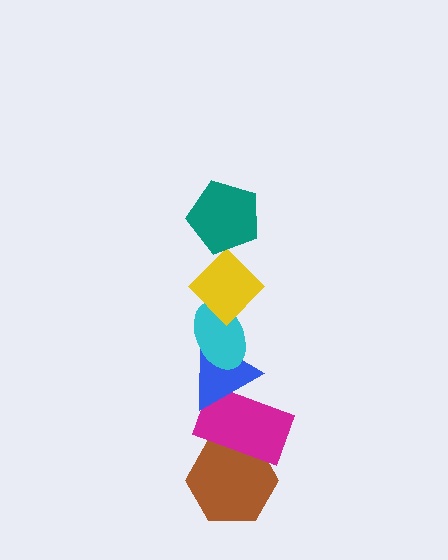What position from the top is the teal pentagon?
The teal pentagon is 1st from the top.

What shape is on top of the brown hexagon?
The magenta rectangle is on top of the brown hexagon.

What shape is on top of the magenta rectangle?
The blue triangle is on top of the magenta rectangle.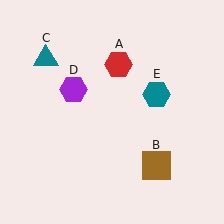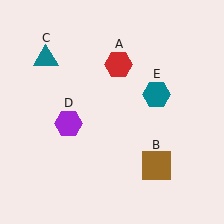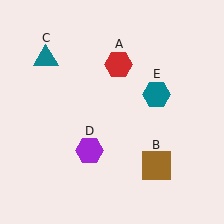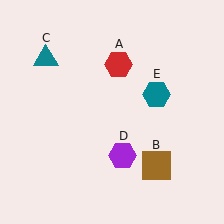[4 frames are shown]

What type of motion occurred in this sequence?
The purple hexagon (object D) rotated counterclockwise around the center of the scene.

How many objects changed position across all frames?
1 object changed position: purple hexagon (object D).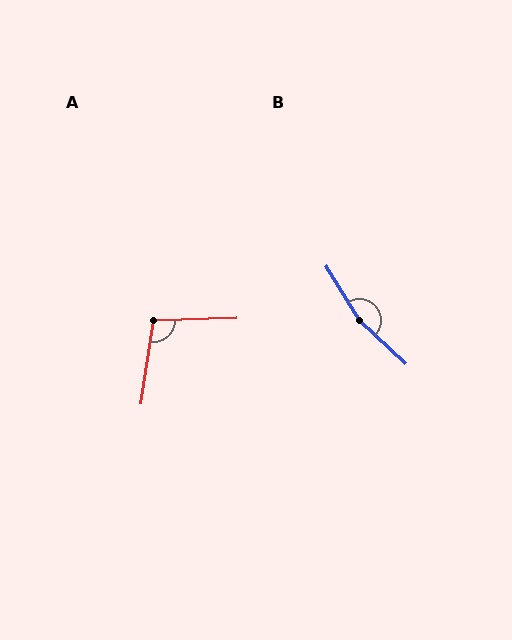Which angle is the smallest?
A, at approximately 100 degrees.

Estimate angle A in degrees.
Approximately 100 degrees.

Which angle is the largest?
B, at approximately 165 degrees.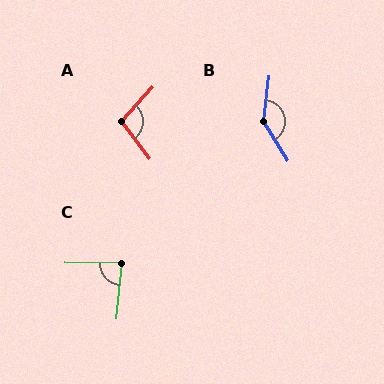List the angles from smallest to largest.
C (85°), A (101°), B (141°).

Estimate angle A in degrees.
Approximately 101 degrees.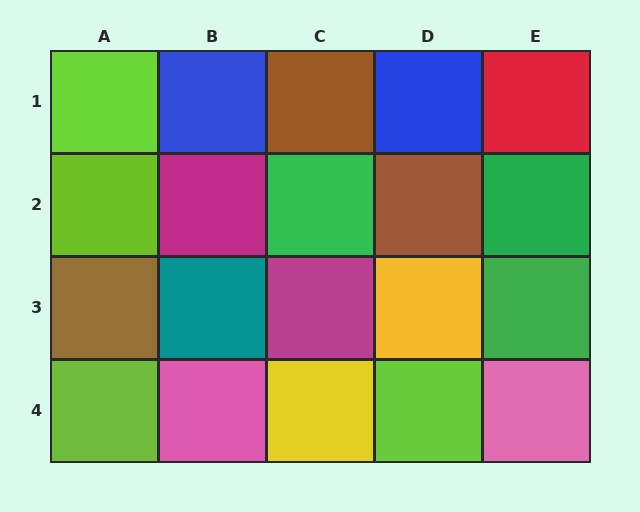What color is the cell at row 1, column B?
Blue.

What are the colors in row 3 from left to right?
Brown, teal, magenta, yellow, green.